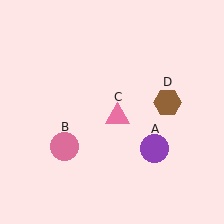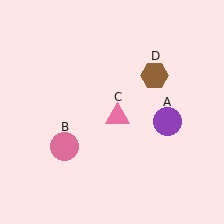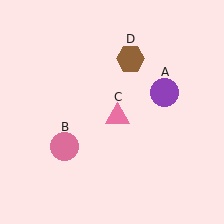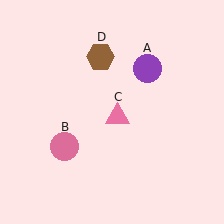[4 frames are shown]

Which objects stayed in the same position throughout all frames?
Pink circle (object B) and pink triangle (object C) remained stationary.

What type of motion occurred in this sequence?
The purple circle (object A), brown hexagon (object D) rotated counterclockwise around the center of the scene.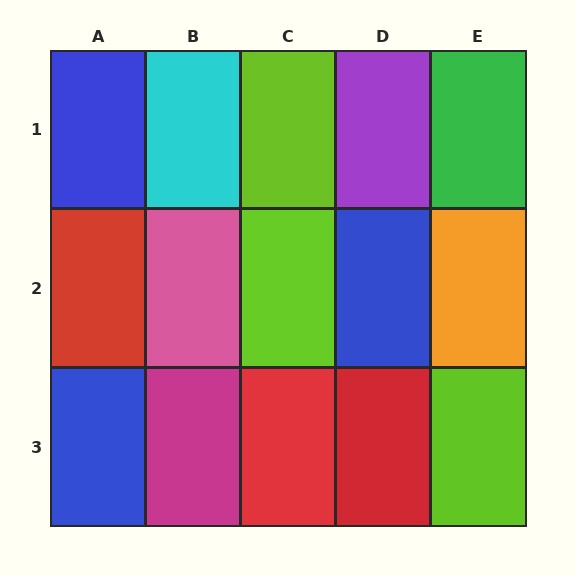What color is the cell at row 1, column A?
Blue.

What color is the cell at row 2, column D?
Blue.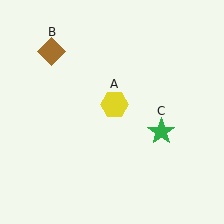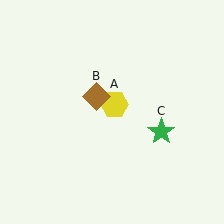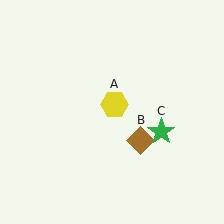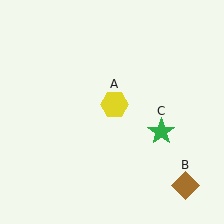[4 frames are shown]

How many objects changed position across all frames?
1 object changed position: brown diamond (object B).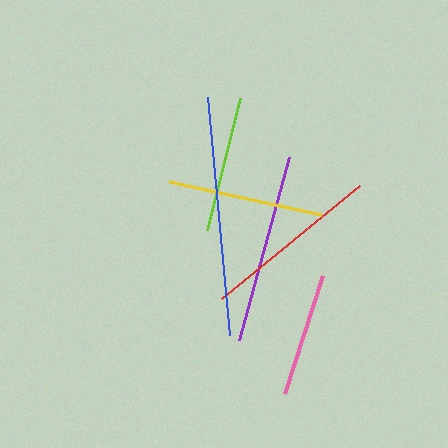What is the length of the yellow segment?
The yellow segment is approximately 156 pixels long.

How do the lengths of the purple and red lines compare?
The purple and red lines are approximately the same length.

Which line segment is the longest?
The blue line is the longest at approximately 239 pixels.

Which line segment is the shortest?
The pink line is the shortest at approximately 124 pixels.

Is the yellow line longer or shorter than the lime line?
The yellow line is longer than the lime line.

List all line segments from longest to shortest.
From longest to shortest: blue, purple, red, yellow, lime, pink.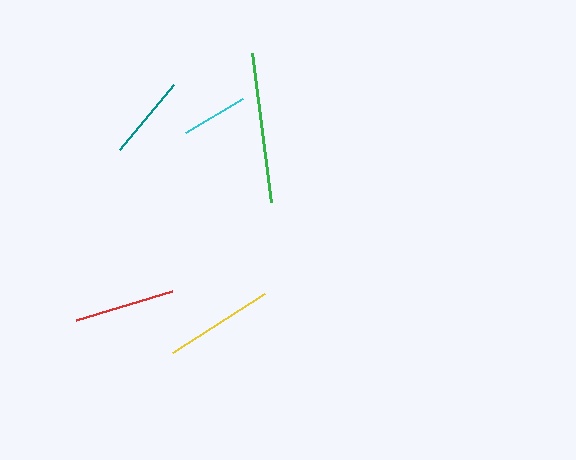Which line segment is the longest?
The green line is the longest at approximately 151 pixels.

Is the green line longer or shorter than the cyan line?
The green line is longer than the cyan line.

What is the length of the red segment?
The red segment is approximately 101 pixels long.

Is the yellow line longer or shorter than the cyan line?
The yellow line is longer than the cyan line.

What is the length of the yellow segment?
The yellow segment is approximately 109 pixels long.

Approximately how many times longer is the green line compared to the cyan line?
The green line is approximately 2.3 times the length of the cyan line.